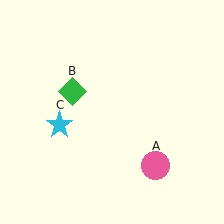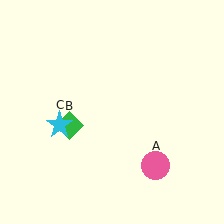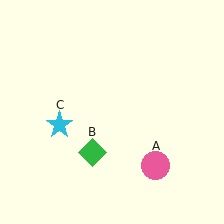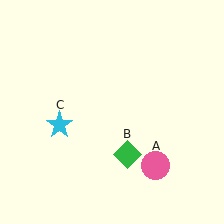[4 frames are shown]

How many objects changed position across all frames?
1 object changed position: green diamond (object B).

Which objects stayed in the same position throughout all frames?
Pink circle (object A) and cyan star (object C) remained stationary.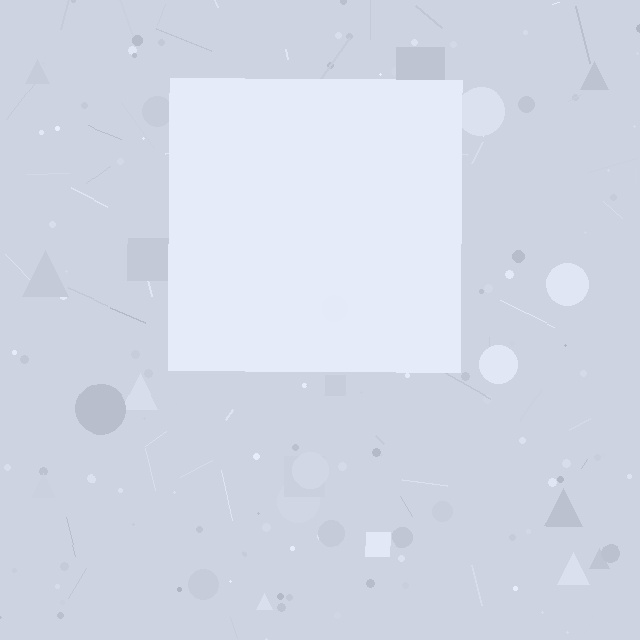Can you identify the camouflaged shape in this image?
The camouflaged shape is a square.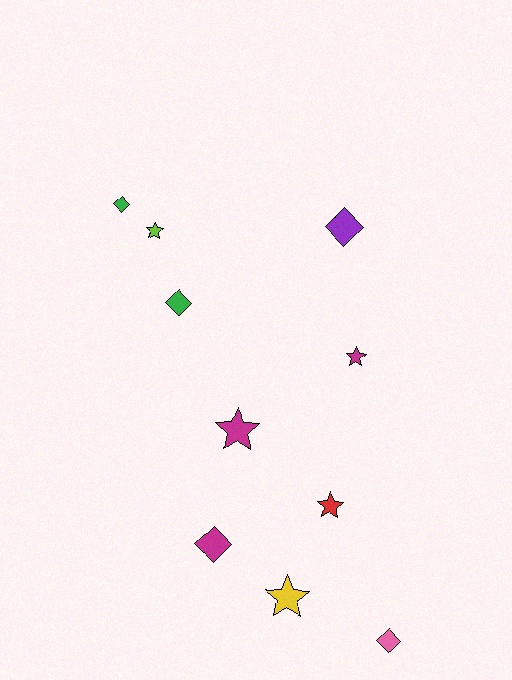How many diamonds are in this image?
There are 5 diamonds.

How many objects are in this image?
There are 10 objects.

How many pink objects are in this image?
There is 1 pink object.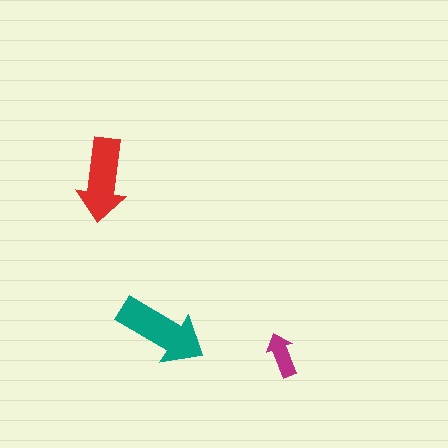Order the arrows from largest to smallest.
the teal one, the red one, the magenta one.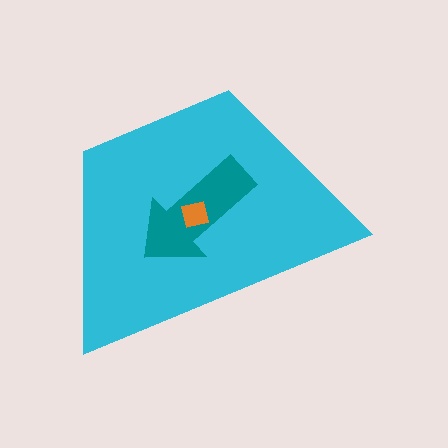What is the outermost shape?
The cyan trapezoid.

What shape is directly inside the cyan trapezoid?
The teal arrow.